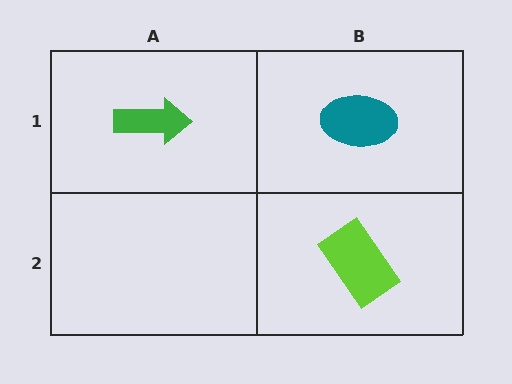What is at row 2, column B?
A lime rectangle.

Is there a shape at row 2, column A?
No, that cell is empty.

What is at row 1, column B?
A teal ellipse.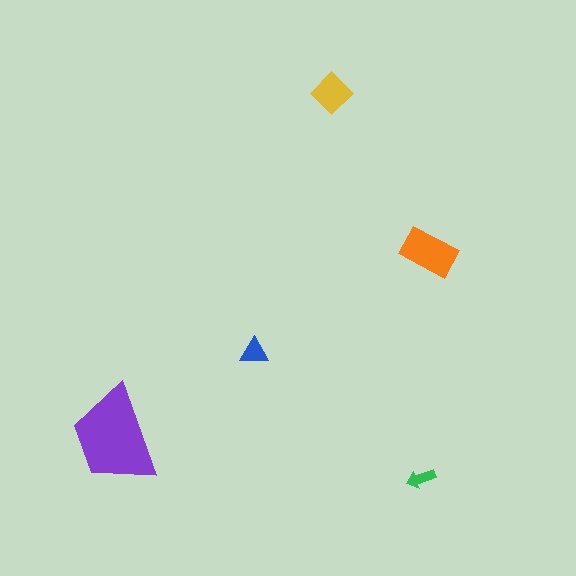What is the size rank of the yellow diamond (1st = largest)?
3rd.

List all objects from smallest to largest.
The green arrow, the blue triangle, the yellow diamond, the orange rectangle, the purple trapezoid.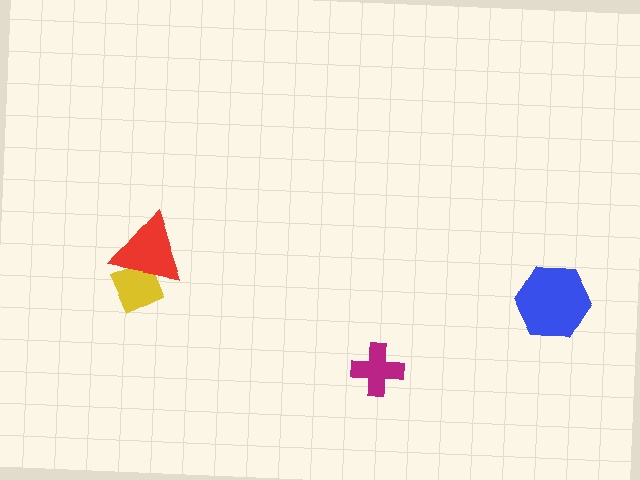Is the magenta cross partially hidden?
No, no other shape covers it.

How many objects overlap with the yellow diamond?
1 object overlaps with the yellow diamond.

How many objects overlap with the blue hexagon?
0 objects overlap with the blue hexagon.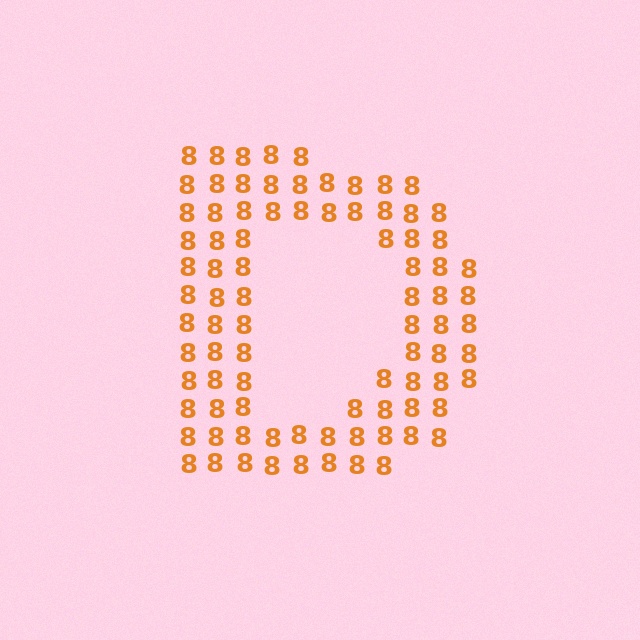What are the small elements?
The small elements are digit 8's.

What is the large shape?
The large shape is the letter D.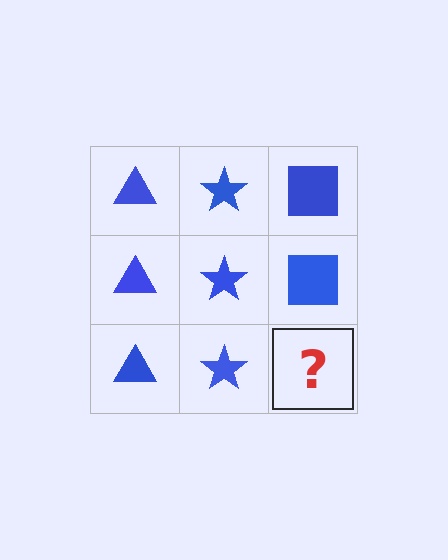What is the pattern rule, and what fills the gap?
The rule is that each column has a consistent shape. The gap should be filled with a blue square.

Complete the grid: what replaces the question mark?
The question mark should be replaced with a blue square.